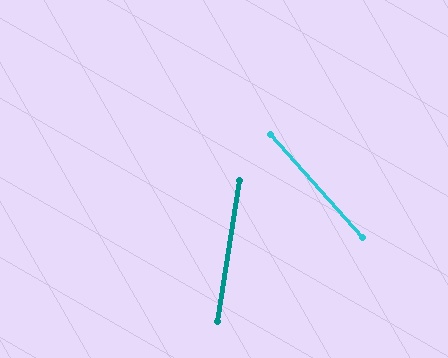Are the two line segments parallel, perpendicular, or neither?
Neither parallel nor perpendicular — they differ by about 51°.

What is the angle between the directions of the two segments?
Approximately 51 degrees.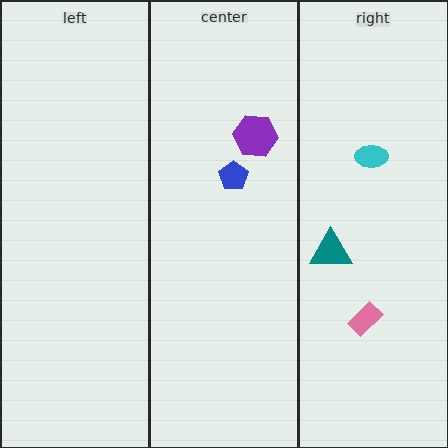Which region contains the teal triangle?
The right region.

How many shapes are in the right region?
3.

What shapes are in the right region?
The pink rectangle, the cyan ellipse, the teal triangle.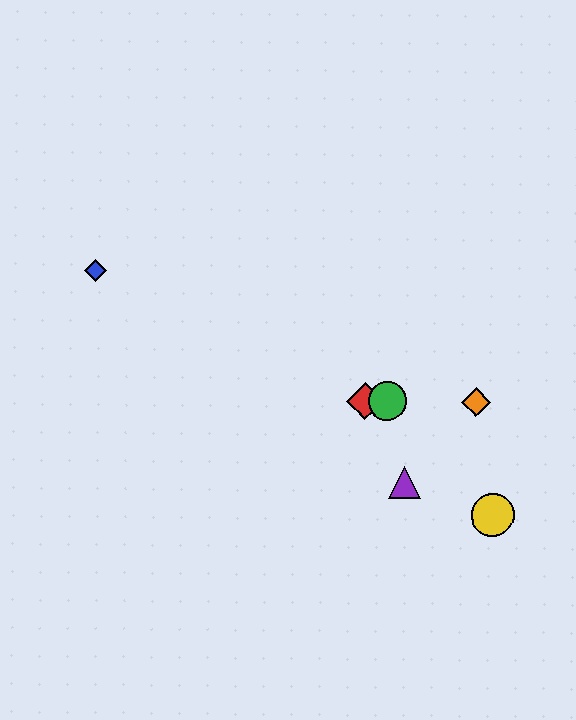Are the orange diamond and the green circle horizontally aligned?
Yes, both are at y≈402.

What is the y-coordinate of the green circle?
The green circle is at y≈401.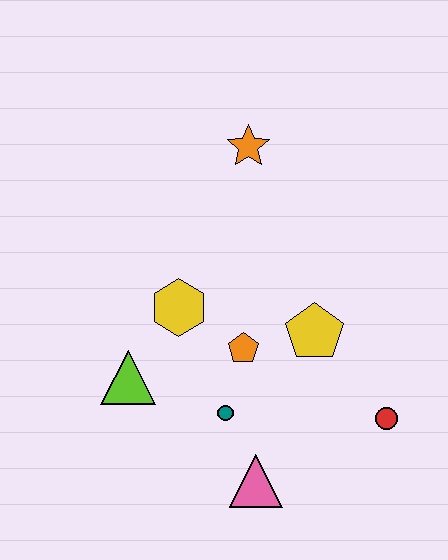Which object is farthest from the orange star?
The pink triangle is farthest from the orange star.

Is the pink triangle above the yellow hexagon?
No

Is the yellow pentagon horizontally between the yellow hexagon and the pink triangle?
No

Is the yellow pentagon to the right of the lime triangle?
Yes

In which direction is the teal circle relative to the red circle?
The teal circle is to the left of the red circle.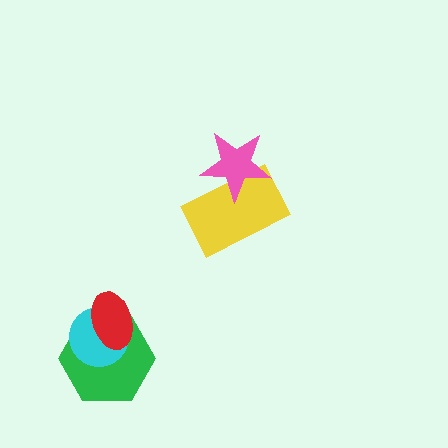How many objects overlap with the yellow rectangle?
1 object overlaps with the yellow rectangle.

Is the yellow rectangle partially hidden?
Yes, it is partially covered by another shape.